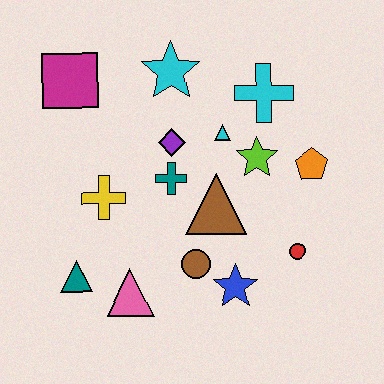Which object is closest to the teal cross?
The purple diamond is closest to the teal cross.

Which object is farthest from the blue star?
The magenta square is farthest from the blue star.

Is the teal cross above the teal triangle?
Yes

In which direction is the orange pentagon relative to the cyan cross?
The orange pentagon is below the cyan cross.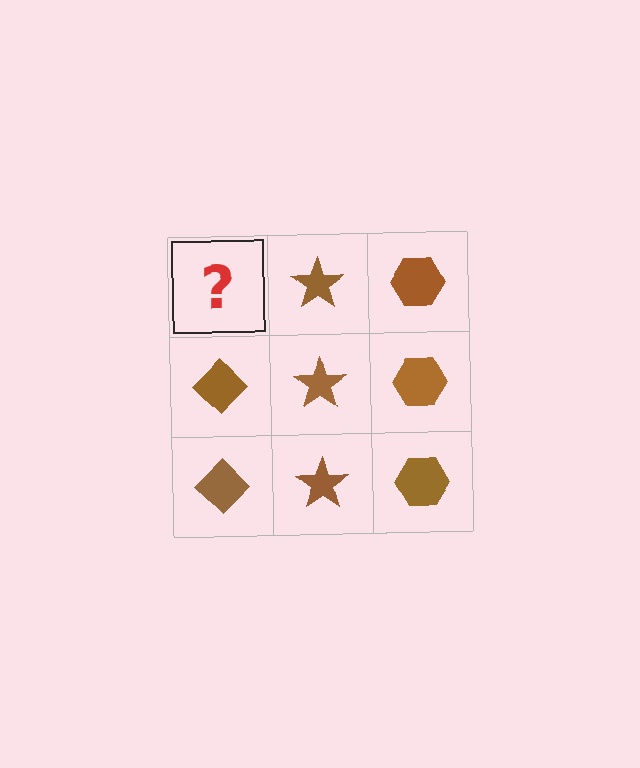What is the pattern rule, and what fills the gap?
The rule is that each column has a consistent shape. The gap should be filled with a brown diamond.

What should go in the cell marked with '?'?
The missing cell should contain a brown diamond.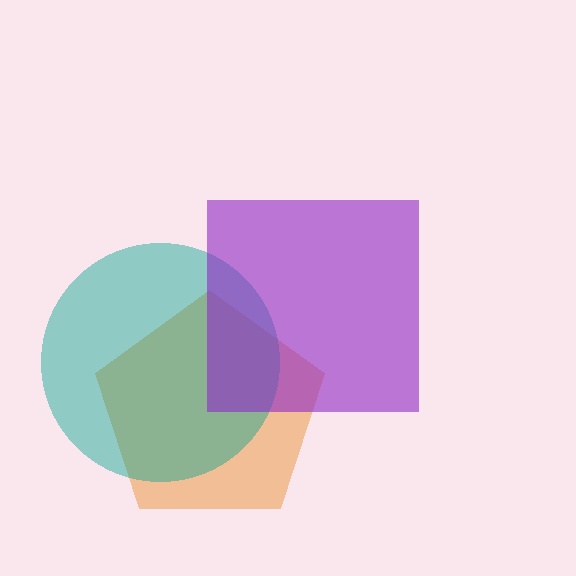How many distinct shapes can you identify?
There are 3 distinct shapes: an orange pentagon, a teal circle, a purple square.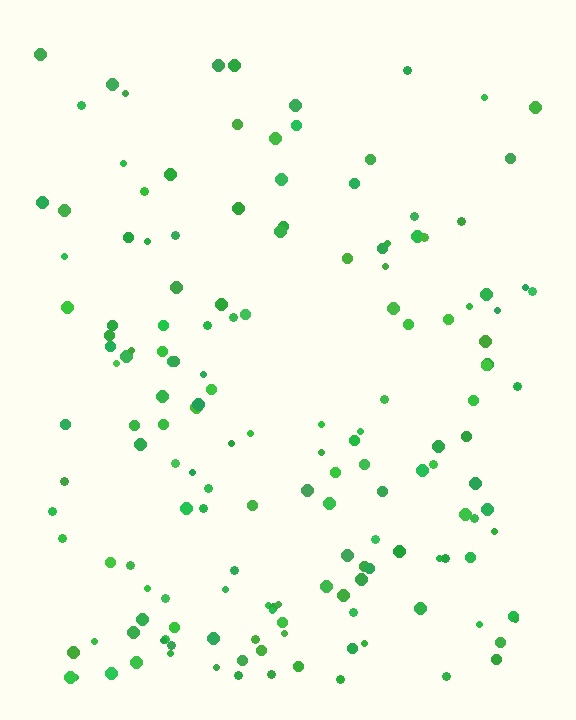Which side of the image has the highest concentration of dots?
The bottom.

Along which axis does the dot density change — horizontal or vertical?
Vertical.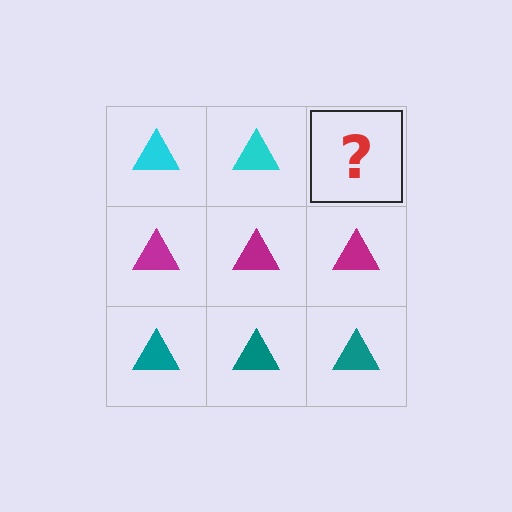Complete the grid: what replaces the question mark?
The question mark should be replaced with a cyan triangle.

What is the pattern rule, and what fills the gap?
The rule is that each row has a consistent color. The gap should be filled with a cyan triangle.